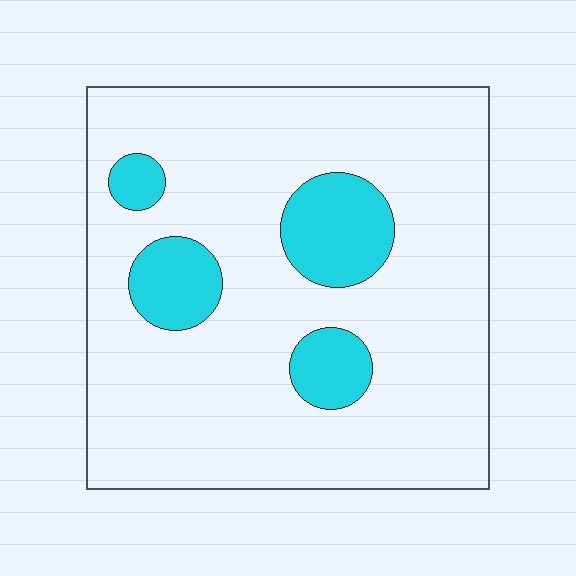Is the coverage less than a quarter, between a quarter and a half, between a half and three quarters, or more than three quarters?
Less than a quarter.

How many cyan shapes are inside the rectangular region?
4.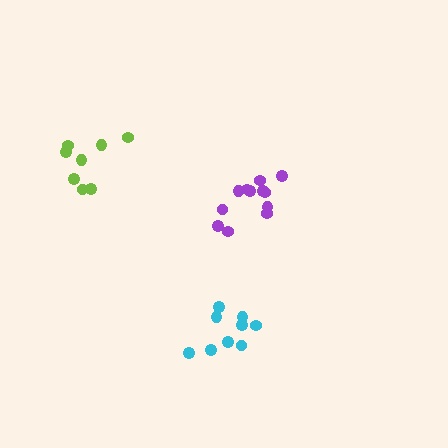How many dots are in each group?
Group 1: 8 dots, Group 2: 9 dots, Group 3: 12 dots (29 total).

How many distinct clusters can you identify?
There are 3 distinct clusters.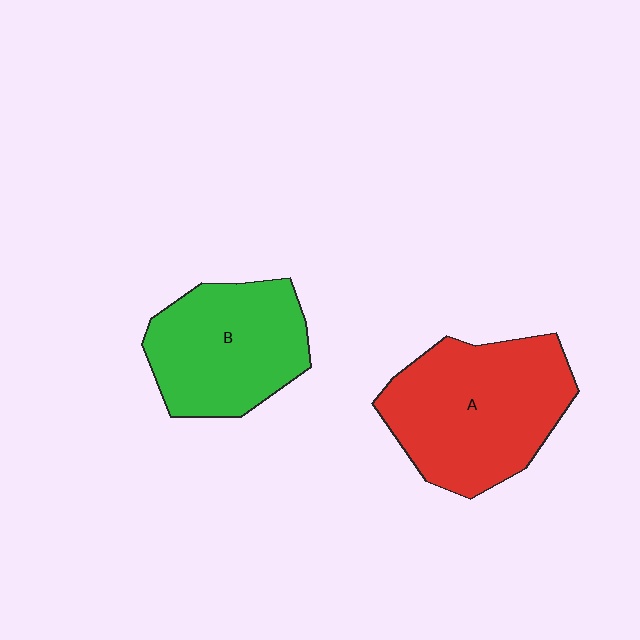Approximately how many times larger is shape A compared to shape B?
Approximately 1.2 times.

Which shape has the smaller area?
Shape B (green).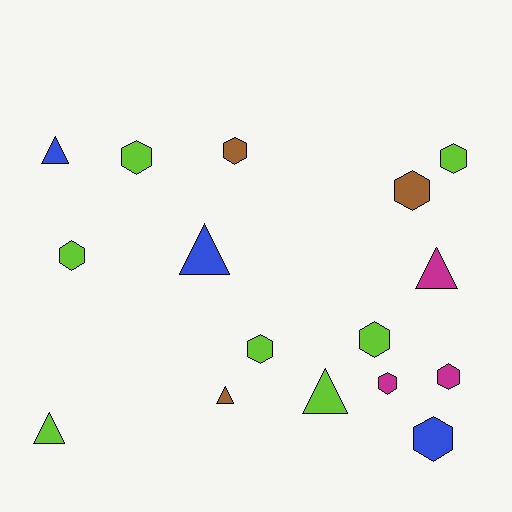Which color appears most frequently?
Lime, with 7 objects.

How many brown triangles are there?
There is 1 brown triangle.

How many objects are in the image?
There are 16 objects.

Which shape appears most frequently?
Hexagon, with 10 objects.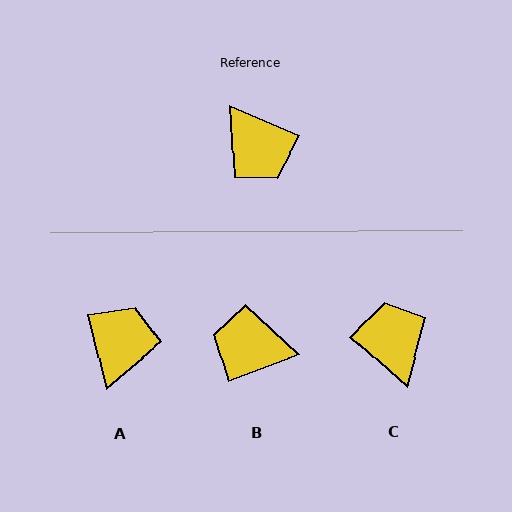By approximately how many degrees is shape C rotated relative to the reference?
Approximately 161 degrees counter-clockwise.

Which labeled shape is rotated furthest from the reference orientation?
C, about 161 degrees away.